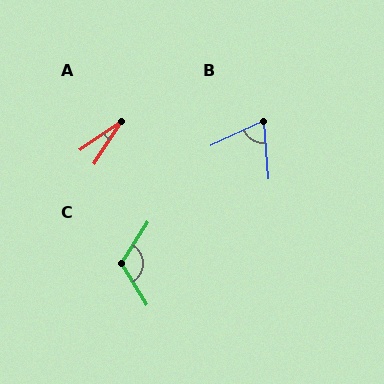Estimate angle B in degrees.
Approximately 69 degrees.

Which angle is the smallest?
A, at approximately 23 degrees.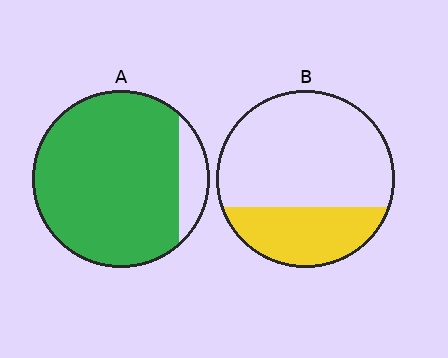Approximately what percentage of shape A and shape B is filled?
A is approximately 90% and B is approximately 30%.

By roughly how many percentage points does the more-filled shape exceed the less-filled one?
By roughly 60 percentage points (A over B).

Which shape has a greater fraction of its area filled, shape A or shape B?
Shape A.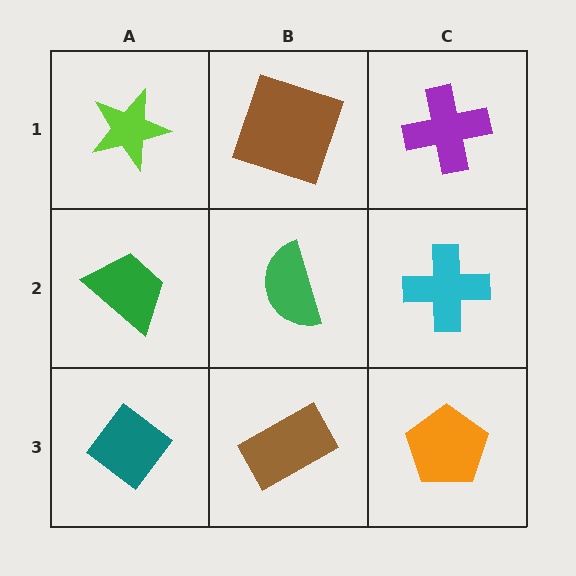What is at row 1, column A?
A lime star.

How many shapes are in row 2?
3 shapes.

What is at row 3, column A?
A teal diamond.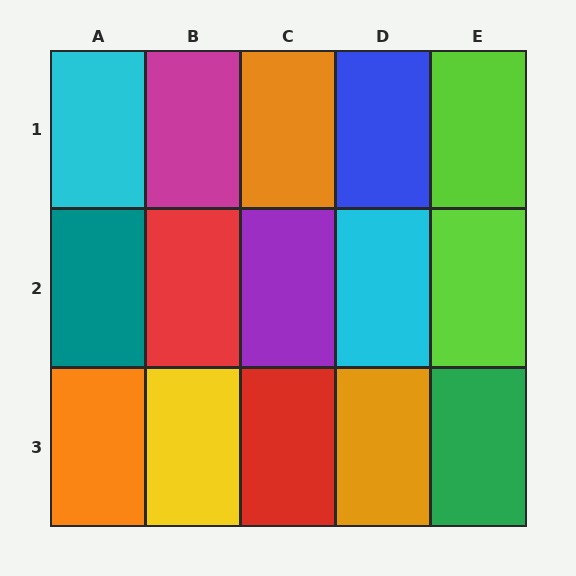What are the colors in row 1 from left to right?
Cyan, magenta, orange, blue, lime.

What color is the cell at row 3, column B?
Yellow.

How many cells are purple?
1 cell is purple.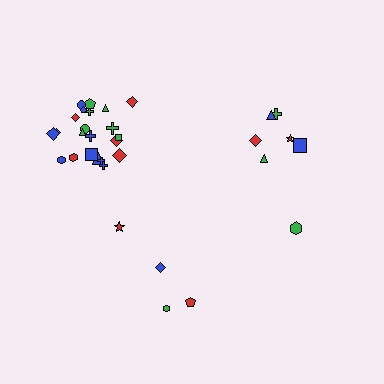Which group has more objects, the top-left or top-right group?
The top-left group.